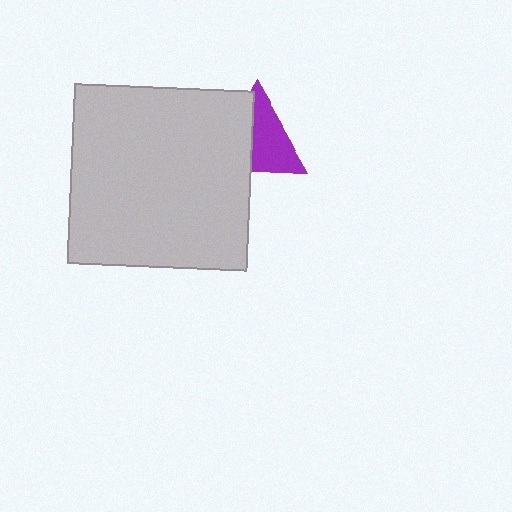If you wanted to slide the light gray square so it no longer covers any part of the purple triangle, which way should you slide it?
Slide it left — that is the most direct way to separate the two shapes.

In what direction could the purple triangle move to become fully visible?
The purple triangle could move right. That would shift it out from behind the light gray square entirely.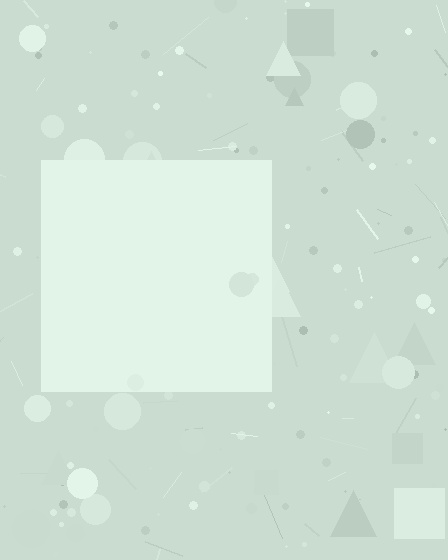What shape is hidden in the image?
A square is hidden in the image.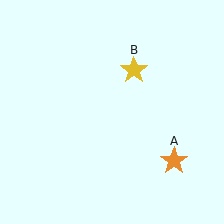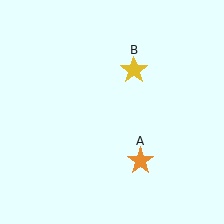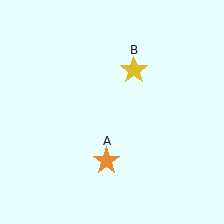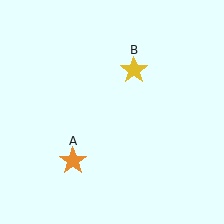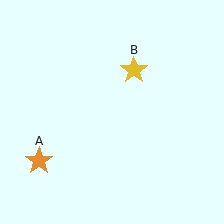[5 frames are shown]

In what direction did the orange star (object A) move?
The orange star (object A) moved left.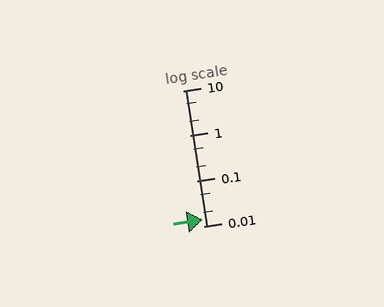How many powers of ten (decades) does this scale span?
The scale spans 3 decades, from 0.01 to 10.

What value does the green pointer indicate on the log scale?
The pointer indicates approximately 0.014.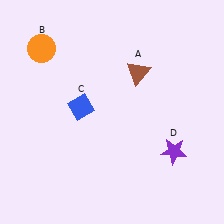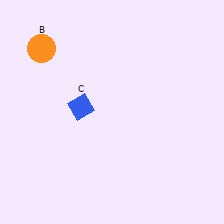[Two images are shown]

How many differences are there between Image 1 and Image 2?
There are 2 differences between the two images.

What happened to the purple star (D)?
The purple star (D) was removed in Image 2. It was in the bottom-right area of Image 1.